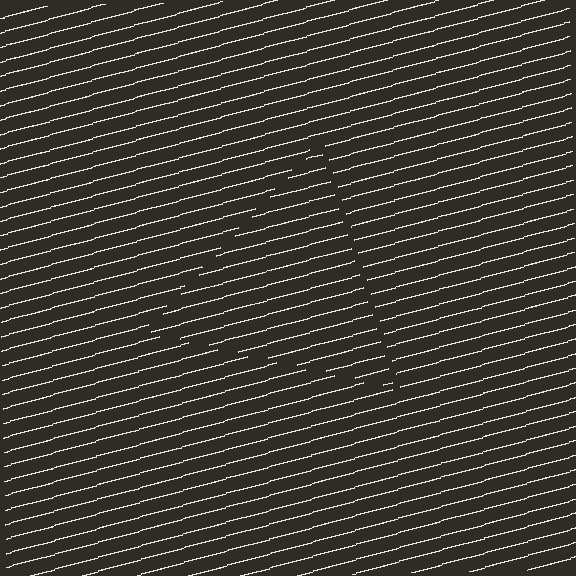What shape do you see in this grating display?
An illusory triangle. The interior of the shape contains the same grating, shifted by half a period — the contour is defined by the phase discontinuity where line-ends from the inner and outer gratings abut.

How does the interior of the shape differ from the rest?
The interior of the shape contains the same grating, shifted by half a period — the contour is defined by the phase discontinuity where line-ends from the inner and outer gratings abut.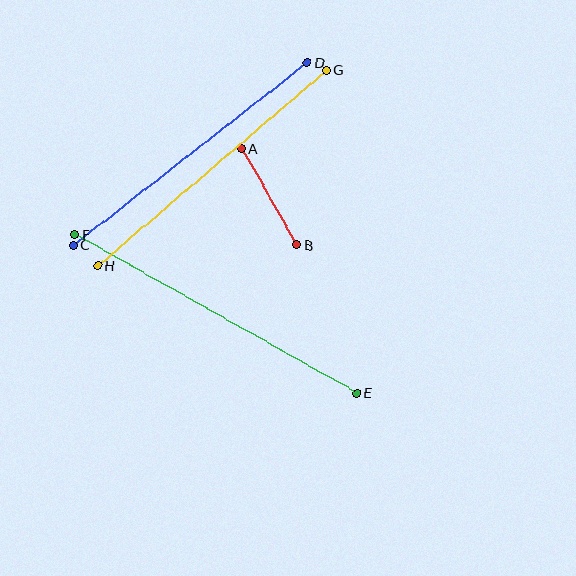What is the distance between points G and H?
The distance is approximately 301 pixels.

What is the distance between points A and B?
The distance is approximately 111 pixels.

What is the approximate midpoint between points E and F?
The midpoint is at approximately (216, 314) pixels.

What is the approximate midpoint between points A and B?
The midpoint is at approximately (269, 197) pixels.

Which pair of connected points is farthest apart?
Points E and F are farthest apart.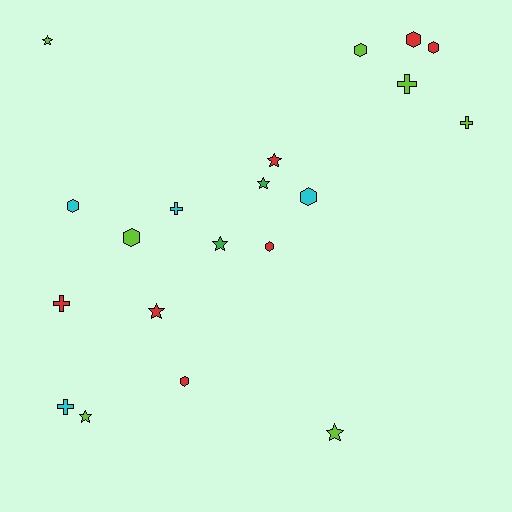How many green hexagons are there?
There are no green hexagons.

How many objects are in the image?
There are 20 objects.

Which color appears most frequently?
Lime, with 7 objects.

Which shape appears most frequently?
Hexagon, with 8 objects.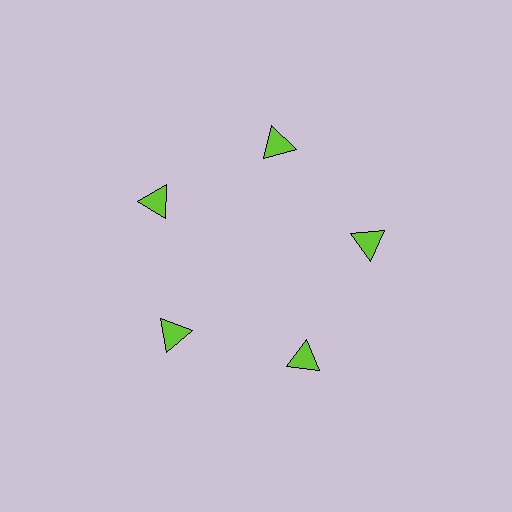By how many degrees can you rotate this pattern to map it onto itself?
The pattern maps onto itself every 72 degrees of rotation.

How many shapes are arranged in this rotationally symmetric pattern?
There are 5 shapes, arranged in 5 groups of 1.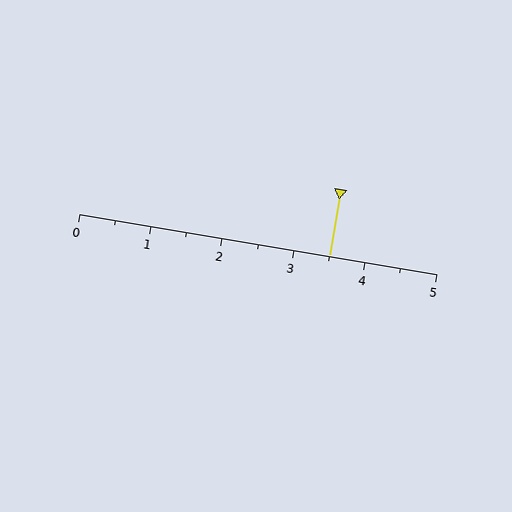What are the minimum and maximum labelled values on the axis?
The axis runs from 0 to 5.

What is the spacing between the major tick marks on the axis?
The major ticks are spaced 1 apart.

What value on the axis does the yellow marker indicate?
The marker indicates approximately 3.5.